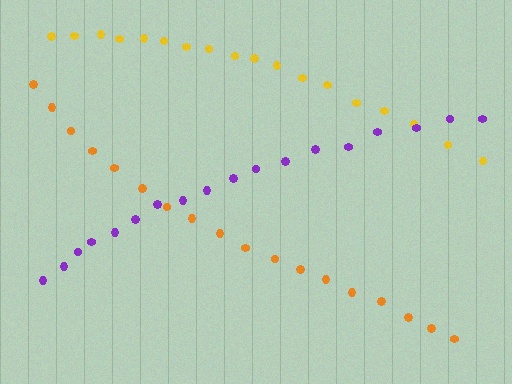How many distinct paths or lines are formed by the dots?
There are 3 distinct paths.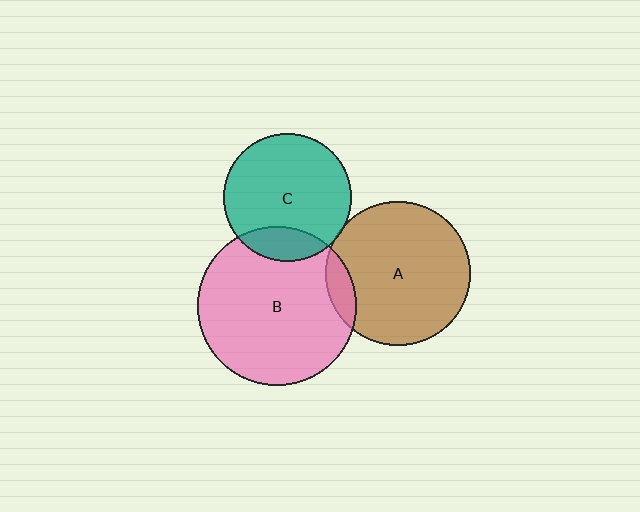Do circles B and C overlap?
Yes.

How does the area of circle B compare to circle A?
Approximately 1.2 times.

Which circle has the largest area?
Circle B (pink).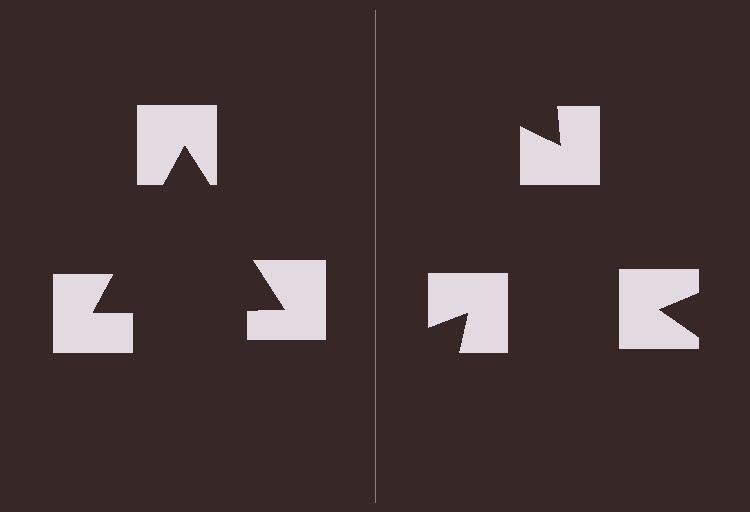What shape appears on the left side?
An illusory triangle.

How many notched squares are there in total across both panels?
6 — 3 on each side.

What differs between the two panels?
The notched squares are positioned identically on both sides; only the wedge orientations differ. On the left they align to a triangle; on the right they are misaligned.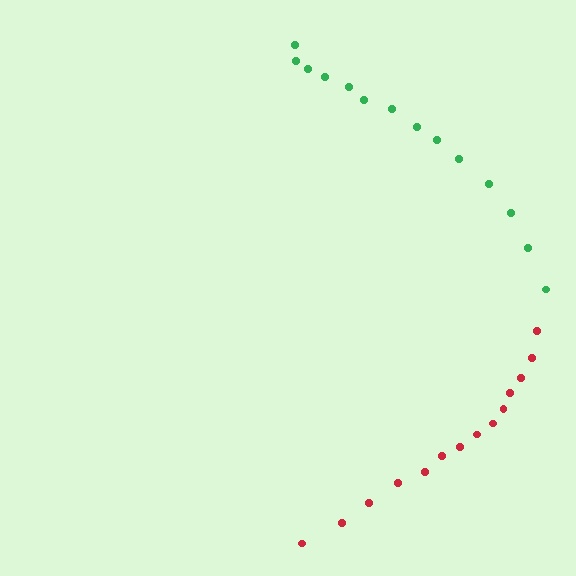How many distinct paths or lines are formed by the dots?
There are 2 distinct paths.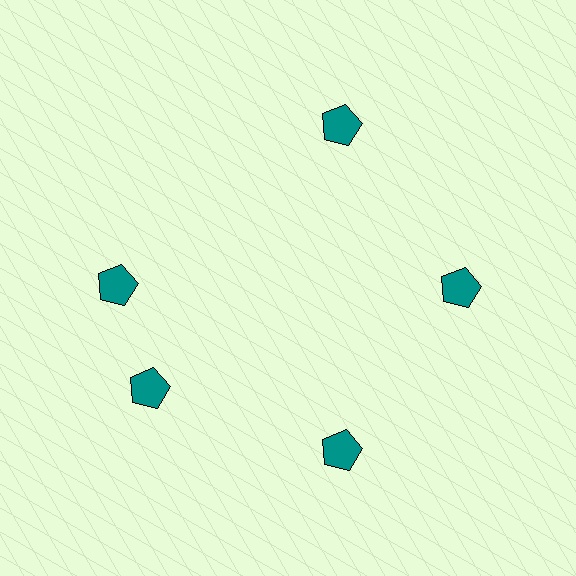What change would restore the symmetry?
The symmetry would be restored by rotating it back into even spacing with its neighbors so that all 5 pentagons sit at equal angles and equal distance from the center.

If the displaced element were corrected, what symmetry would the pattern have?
It would have 5-fold rotational symmetry — the pattern would map onto itself every 72 degrees.